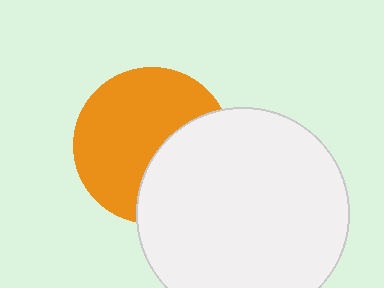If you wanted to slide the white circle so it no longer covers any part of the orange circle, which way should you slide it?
Slide it right — that is the most direct way to separate the two shapes.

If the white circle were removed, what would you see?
You would see the complete orange circle.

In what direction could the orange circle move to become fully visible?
The orange circle could move left. That would shift it out from behind the white circle entirely.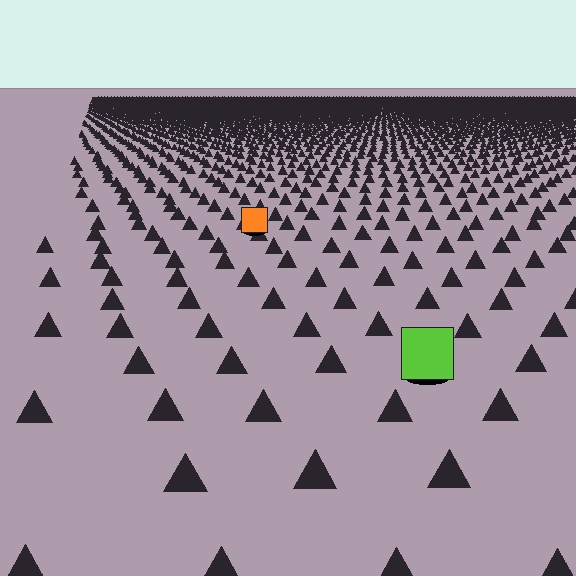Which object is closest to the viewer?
The lime square is closest. The texture marks near it are larger and more spread out.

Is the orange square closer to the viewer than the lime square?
No. The lime square is closer — you can tell from the texture gradient: the ground texture is coarser near it.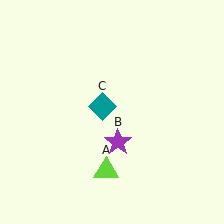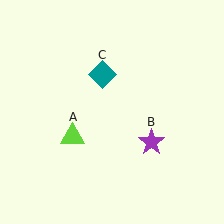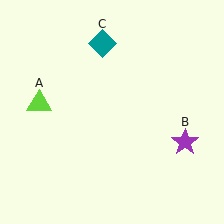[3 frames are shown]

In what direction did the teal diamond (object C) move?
The teal diamond (object C) moved up.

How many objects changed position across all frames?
3 objects changed position: lime triangle (object A), purple star (object B), teal diamond (object C).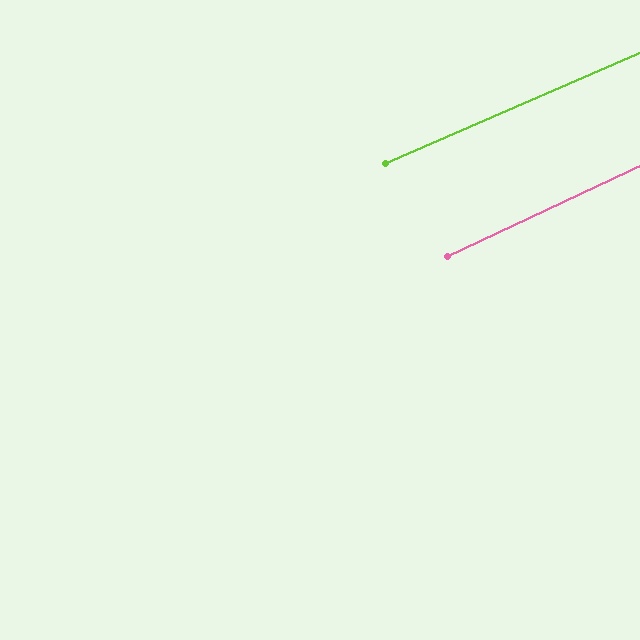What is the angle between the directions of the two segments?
Approximately 2 degrees.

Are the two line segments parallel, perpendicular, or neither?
Parallel — their directions differ by only 1.8°.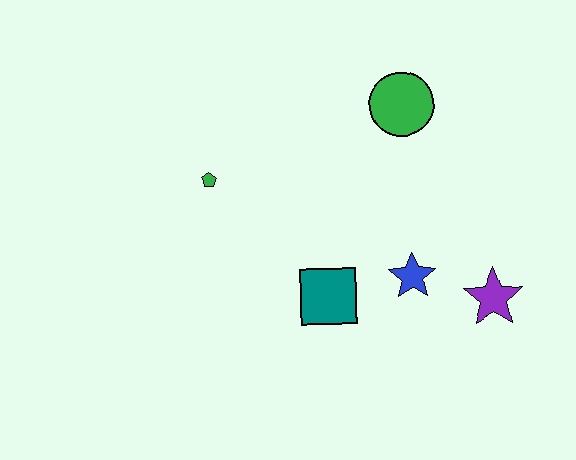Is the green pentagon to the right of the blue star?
No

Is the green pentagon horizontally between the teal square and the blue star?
No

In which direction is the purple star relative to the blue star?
The purple star is to the right of the blue star.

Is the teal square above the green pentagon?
No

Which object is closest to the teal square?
The blue star is closest to the teal square.